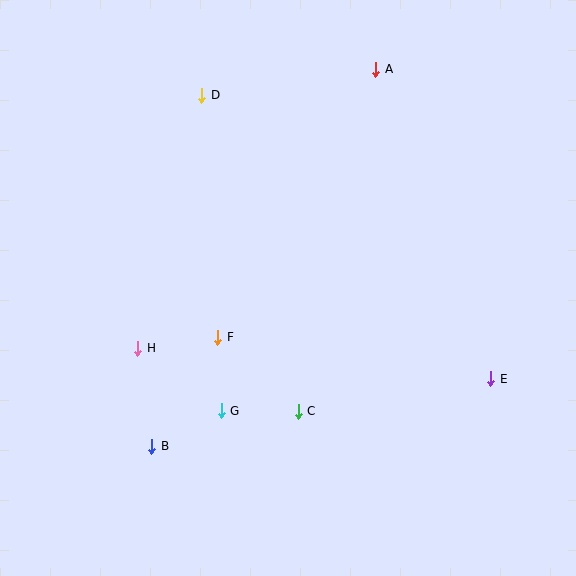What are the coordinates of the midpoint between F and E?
The midpoint between F and E is at (354, 358).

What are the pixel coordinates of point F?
Point F is at (218, 337).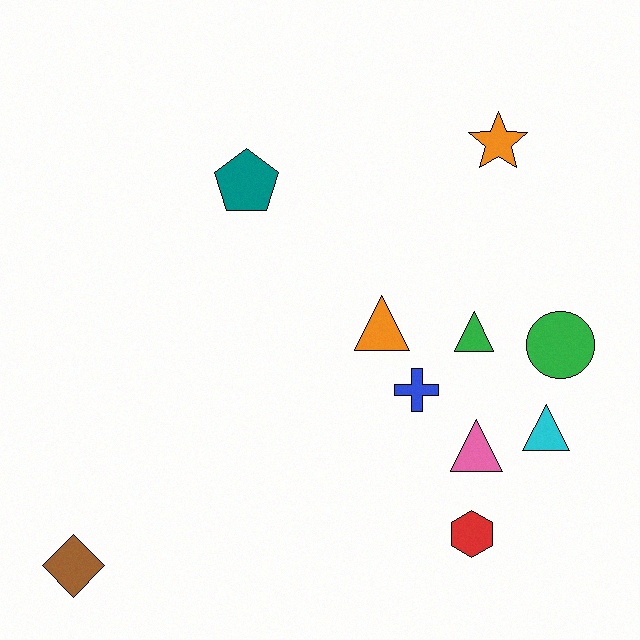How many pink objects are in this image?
There is 1 pink object.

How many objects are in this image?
There are 10 objects.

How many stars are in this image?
There is 1 star.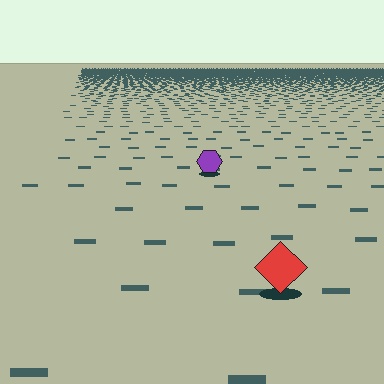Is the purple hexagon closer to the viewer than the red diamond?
No. The red diamond is closer — you can tell from the texture gradient: the ground texture is coarser near it.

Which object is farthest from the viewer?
The purple hexagon is farthest from the viewer. It appears smaller and the ground texture around it is denser.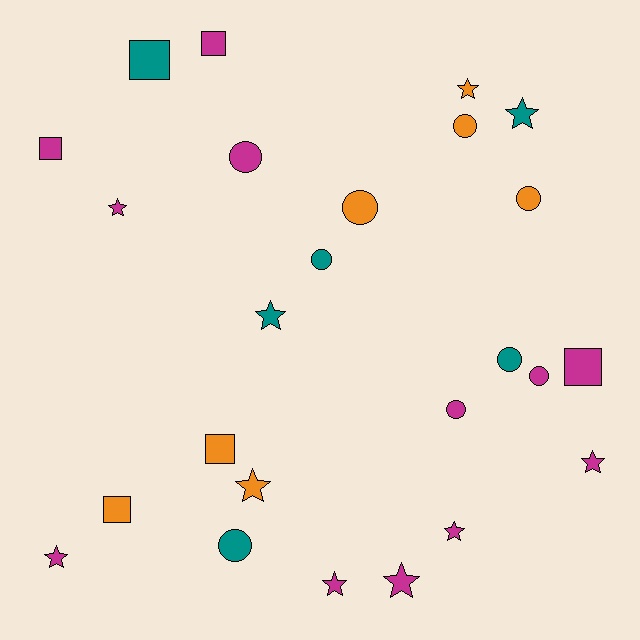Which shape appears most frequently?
Star, with 10 objects.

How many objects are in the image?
There are 25 objects.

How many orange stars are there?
There are 2 orange stars.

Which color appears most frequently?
Magenta, with 12 objects.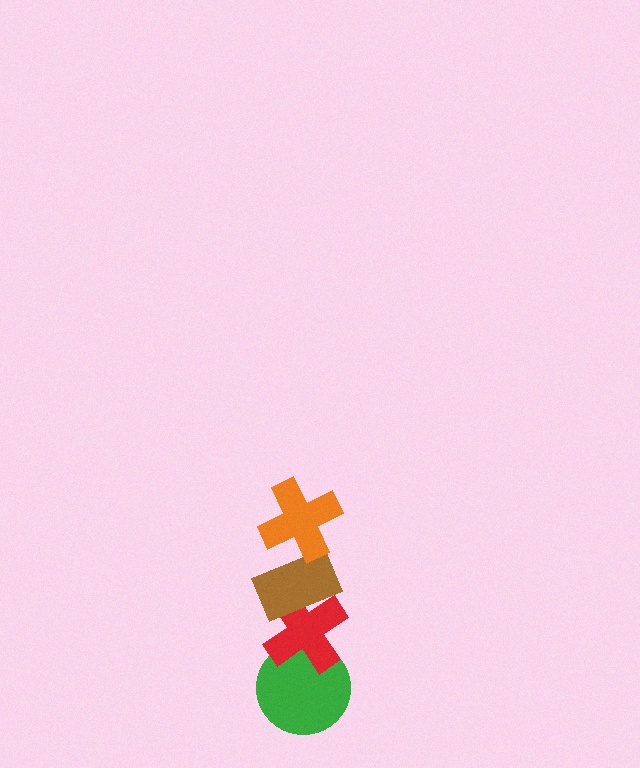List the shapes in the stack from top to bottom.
From top to bottom: the orange cross, the brown rectangle, the red cross, the green circle.